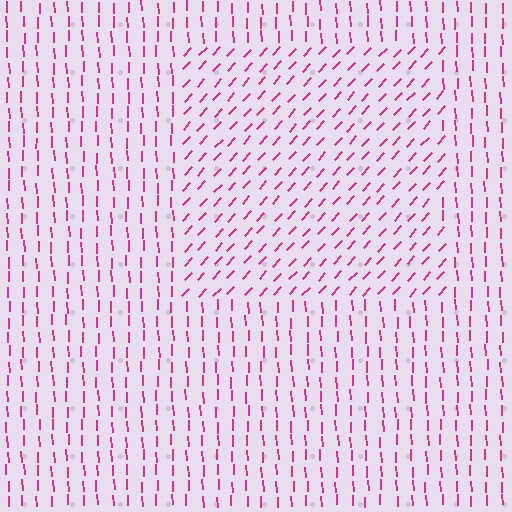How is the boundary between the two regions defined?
The boundary is defined purely by a change in line orientation (approximately 45 degrees difference). All lines are the same color and thickness.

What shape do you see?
I see a rectangle.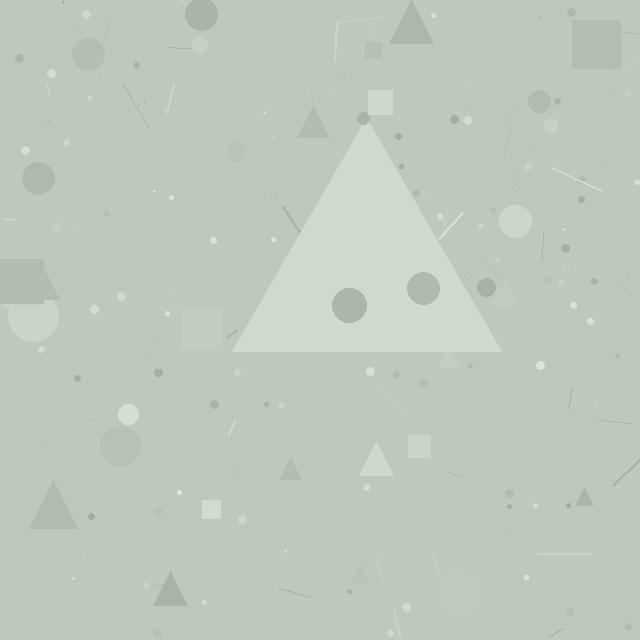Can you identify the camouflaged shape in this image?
The camouflaged shape is a triangle.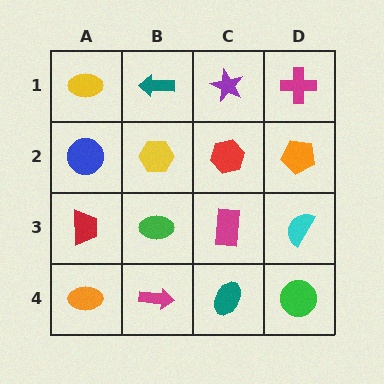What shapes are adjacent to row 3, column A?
A blue circle (row 2, column A), an orange ellipse (row 4, column A), a green ellipse (row 3, column B).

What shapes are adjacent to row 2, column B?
A teal arrow (row 1, column B), a green ellipse (row 3, column B), a blue circle (row 2, column A), a red hexagon (row 2, column C).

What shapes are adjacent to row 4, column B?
A green ellipse (row 3, column B), an orange ellipse (row 4, column A), a teal ellipse (row 4, column C).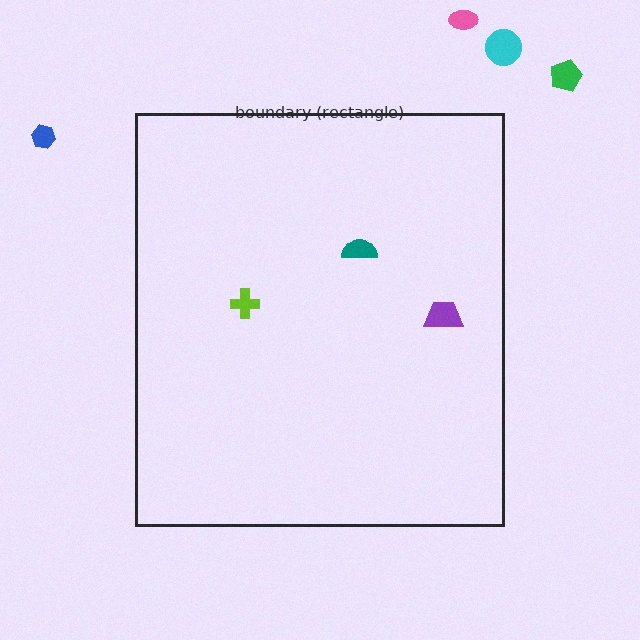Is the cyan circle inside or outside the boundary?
Outside.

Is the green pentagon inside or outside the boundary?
Outside.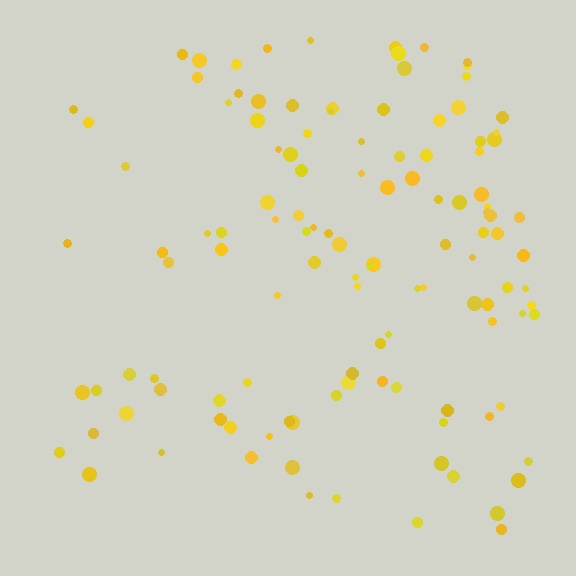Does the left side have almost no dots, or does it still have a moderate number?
Still a moderate number, just noticeably fewer than the right.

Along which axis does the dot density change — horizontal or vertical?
Horizontal.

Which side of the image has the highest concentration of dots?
The right.